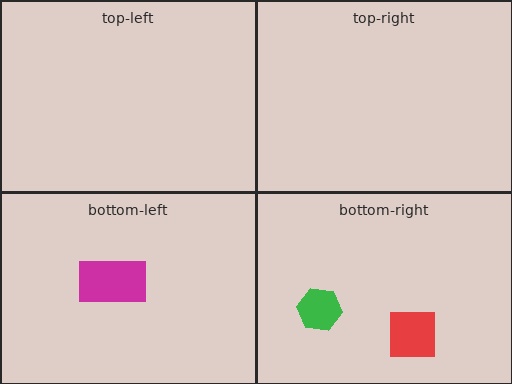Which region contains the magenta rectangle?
The bottom-left region.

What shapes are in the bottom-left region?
The magenta rectangle.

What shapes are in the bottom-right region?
The green hexagon, the red square.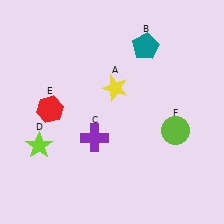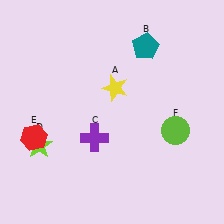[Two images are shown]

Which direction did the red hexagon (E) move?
The red hexagon (E) moved down.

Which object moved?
The red hexagon (E) moved down.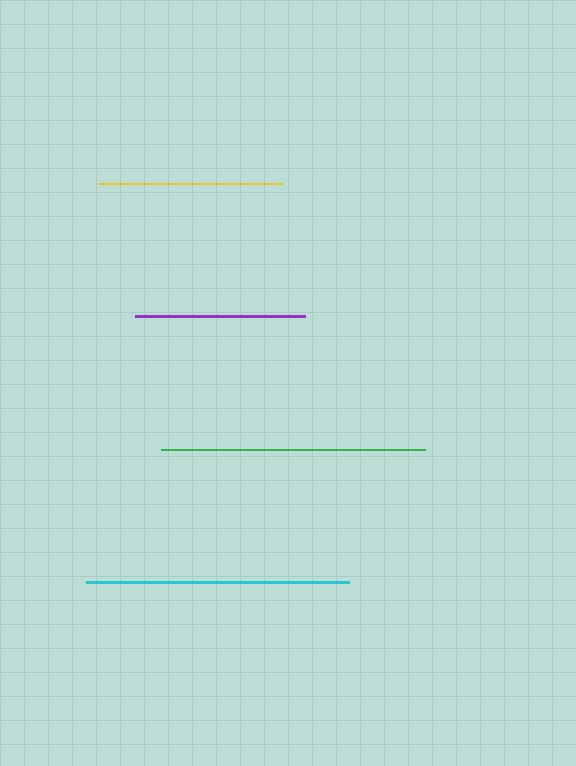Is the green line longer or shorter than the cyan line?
The green line is longer than the cyan line.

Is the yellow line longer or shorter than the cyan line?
The cyan line is longer than the yellow line.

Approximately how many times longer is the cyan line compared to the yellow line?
The cyan line is approximately 1.4 times the length of the yellow line.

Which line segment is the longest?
The green line is the longest at approximately 264 pixels.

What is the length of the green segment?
The green segment is approximately 264 pixels long.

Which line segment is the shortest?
The purple line is the shortest at approximately 170 pixels.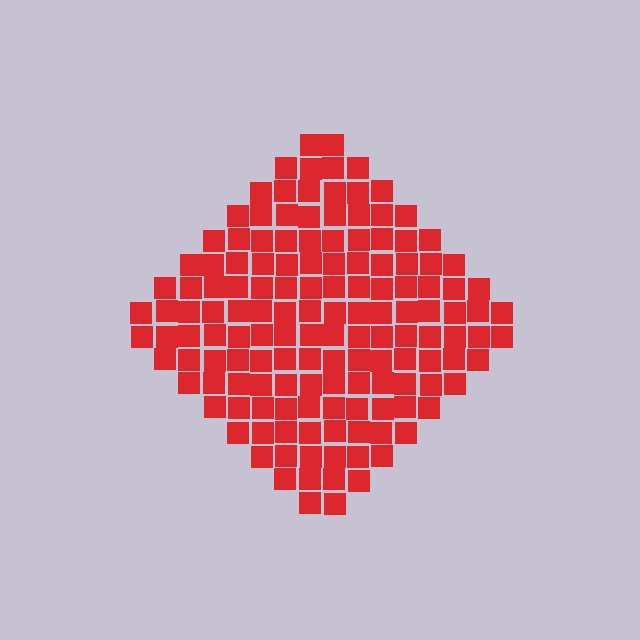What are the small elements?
The small elements are squares.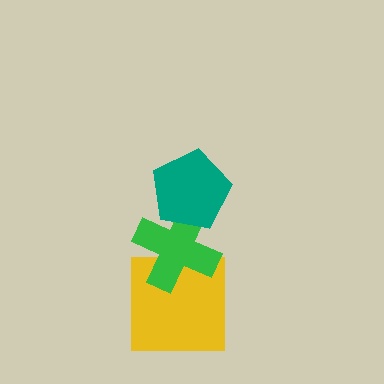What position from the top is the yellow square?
The yellow square is 3rd from the top.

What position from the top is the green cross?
The green cross is 2nd from the top.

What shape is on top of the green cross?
The teal pentagon is on top of the green cross.